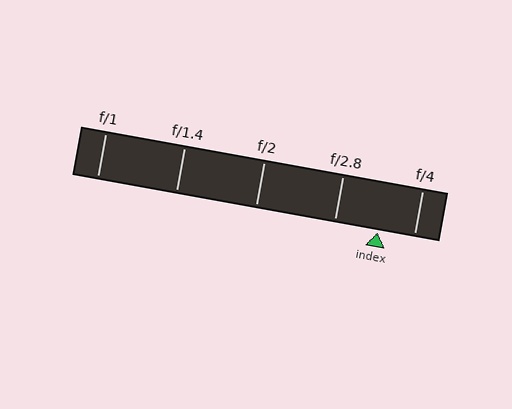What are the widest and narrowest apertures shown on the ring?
The widest aperture shown is f/1 and the narrowest is f/4.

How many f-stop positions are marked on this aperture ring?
There are 5 f-stop positions marked.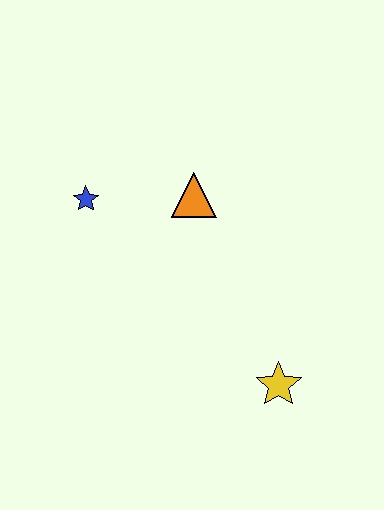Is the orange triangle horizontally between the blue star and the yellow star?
Yes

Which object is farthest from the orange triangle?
The yellow star is farthest from the orange triangle.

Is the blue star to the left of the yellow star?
Yes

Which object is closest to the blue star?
The orange triangle is closest to the blue star.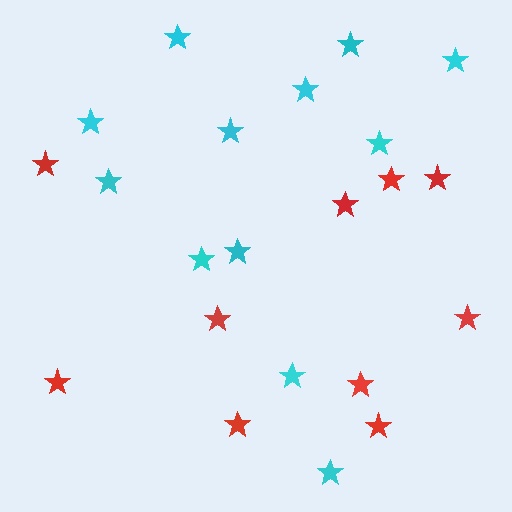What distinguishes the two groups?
There are 2 groups: one group of cyan stars (12) and one group of red stars (10).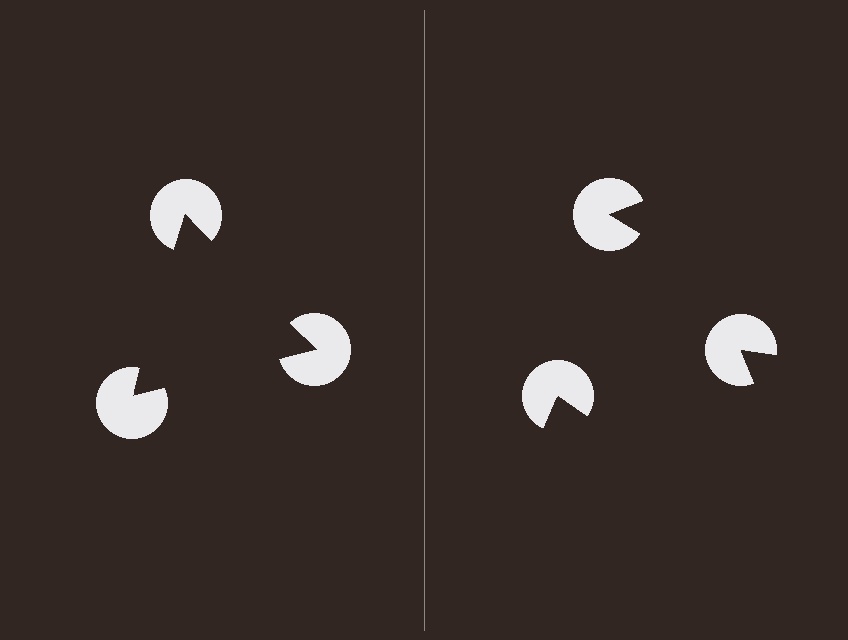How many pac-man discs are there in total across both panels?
6 — 3 on each side.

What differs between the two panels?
The pac-man discs are positioned identically on both sides; only the wedge orientations differ. On the left they align to a triangle; on the right they are misaligned.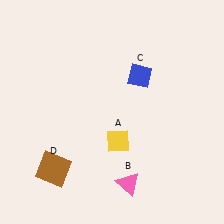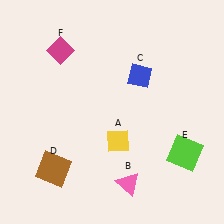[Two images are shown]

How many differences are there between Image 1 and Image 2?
There are 2 differences between the two images.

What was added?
A lime square (E), a magenta diamond (F) were added in Image 2.